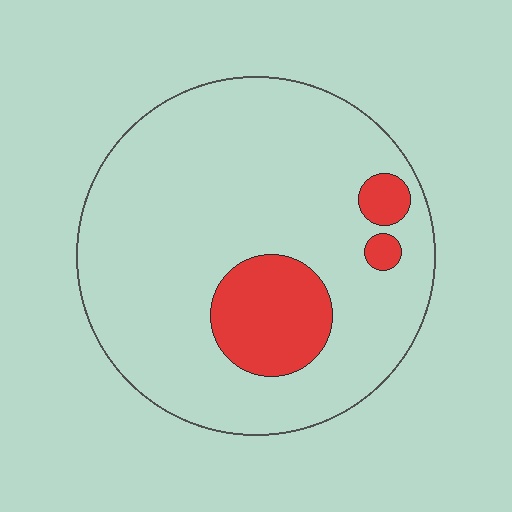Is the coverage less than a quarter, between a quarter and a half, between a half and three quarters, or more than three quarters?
Less than a quarter.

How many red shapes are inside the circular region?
3.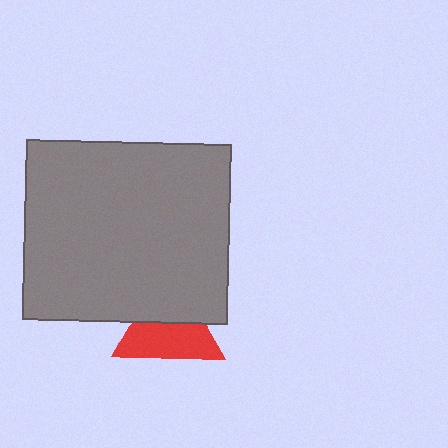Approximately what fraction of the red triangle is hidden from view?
Roughly 44% of the red triangle is hidden behind the gray rectangle.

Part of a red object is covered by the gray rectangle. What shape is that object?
It is a triangle.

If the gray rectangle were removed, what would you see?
You would see the complete red triangle.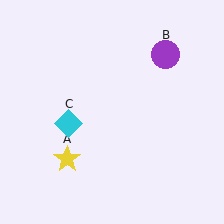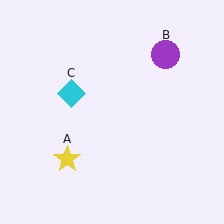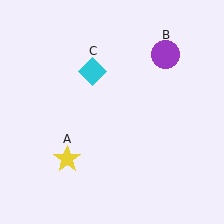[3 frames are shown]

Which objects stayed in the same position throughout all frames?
Yellow star (object A) and purple circle (object B) remained stationary.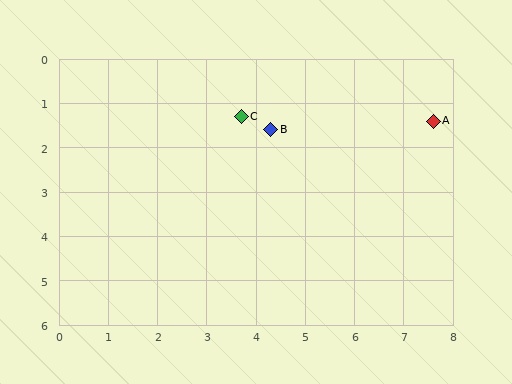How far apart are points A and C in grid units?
Points A and C are about 3.9 grid units apart.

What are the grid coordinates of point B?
Point B is at approximately (4.3, 1.6).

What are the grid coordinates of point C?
Point C is at approximately (3.7, 1.3).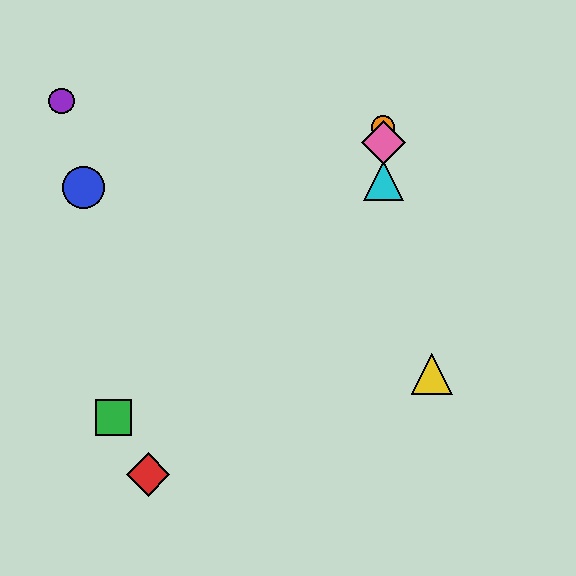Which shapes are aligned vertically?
The orange circle, the cyan triangle, the pink diamond are aligned vertically.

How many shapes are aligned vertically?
3 shapes (the orange circle, the cyan triangle, the pink diamond) are aligned vertically.